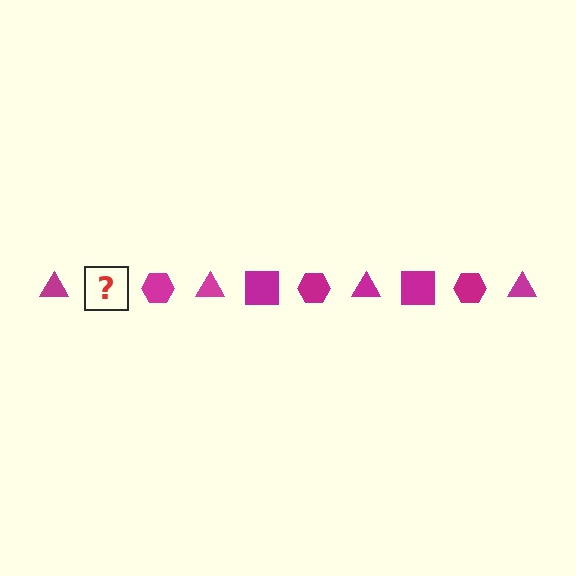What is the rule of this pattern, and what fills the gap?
The rule is that the pattern cycles through triangle, square, hexagon shapes in magenta. The gap should be filled with a magenta square.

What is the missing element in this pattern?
The missing element is a magenta square.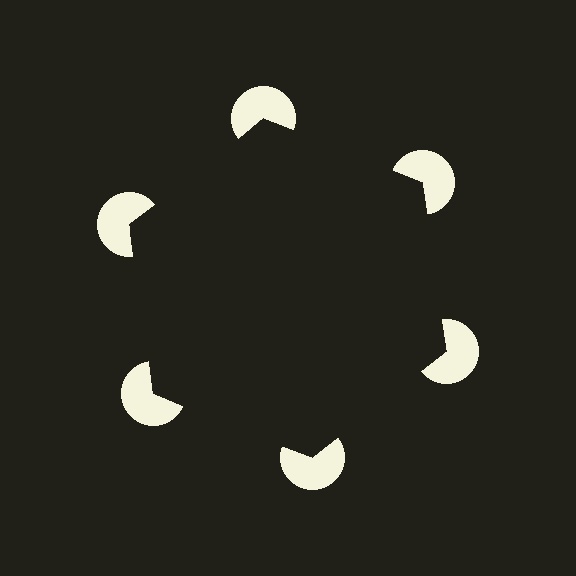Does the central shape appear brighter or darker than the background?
It typically appears slightly darker than the background, even though no actual brightness change is drawn.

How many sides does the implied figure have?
6 sides.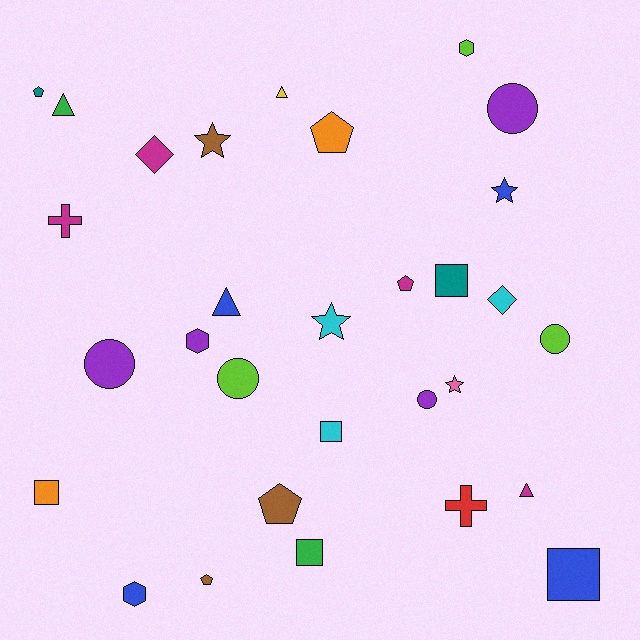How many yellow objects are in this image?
There is 1 yellow object.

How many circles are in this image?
There are 5 circles.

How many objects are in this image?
There are 30 objects.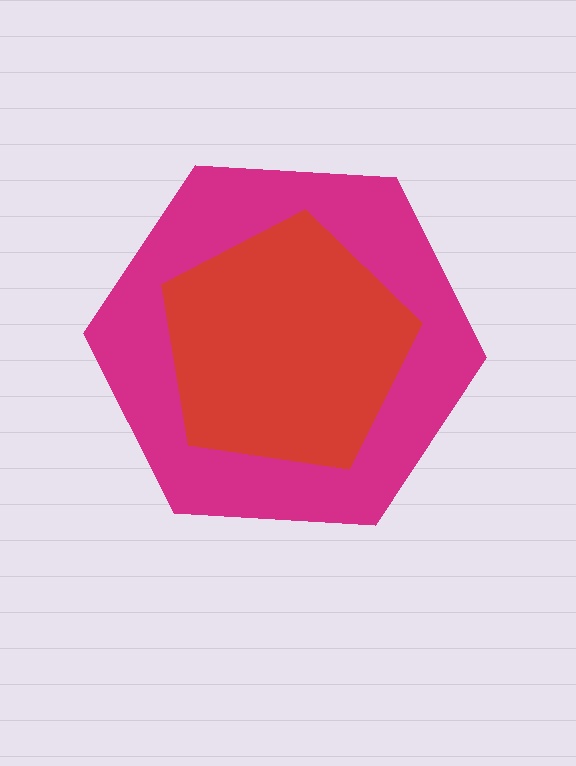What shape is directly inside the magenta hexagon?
The red pentagon.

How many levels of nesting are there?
2.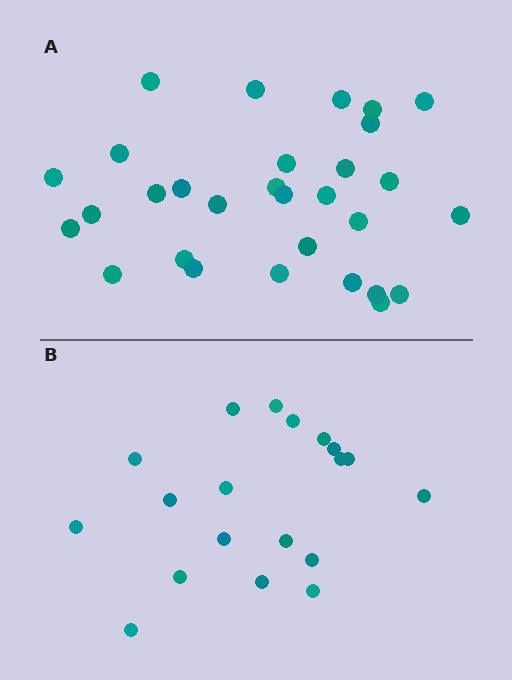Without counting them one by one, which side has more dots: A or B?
Region A (the top region) has more dots.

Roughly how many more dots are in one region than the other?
Region A has roughly 12 or so more dots than region B.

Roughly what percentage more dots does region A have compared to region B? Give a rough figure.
About 60% more.